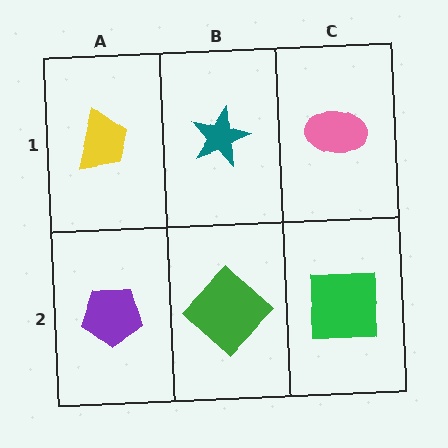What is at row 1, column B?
A teal star.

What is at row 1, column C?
A pink ellipse.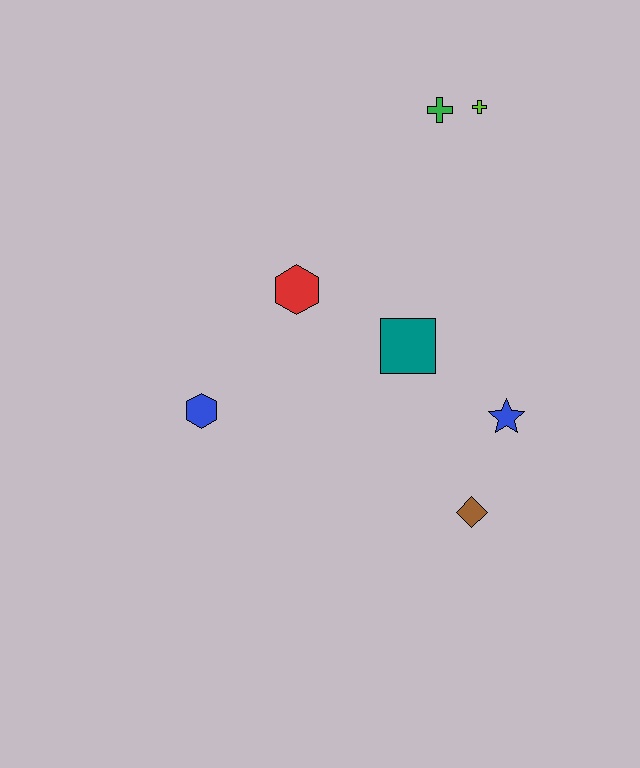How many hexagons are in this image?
There are 2 hexagons.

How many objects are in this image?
There are 7 objects.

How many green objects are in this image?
There is 1 green object.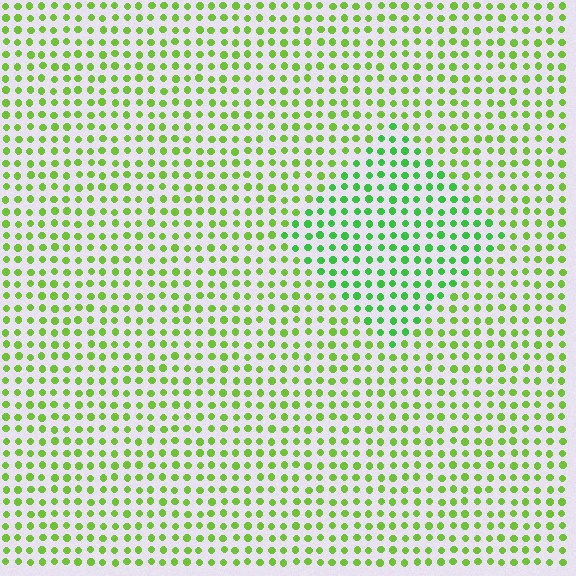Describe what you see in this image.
The image is filled with small lime elements in a uniform arrangement. A diamond-shaped region is visible where the elements are tinted to a slightly different hue, forming a subtle color boundary.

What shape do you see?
I see a diamond.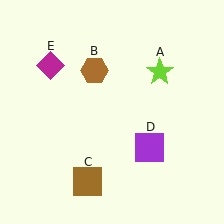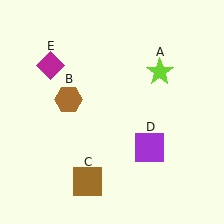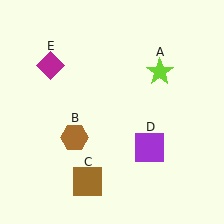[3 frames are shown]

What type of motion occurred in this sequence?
The brown hexagon (object B) rotated counterclockwise around the center of the scene.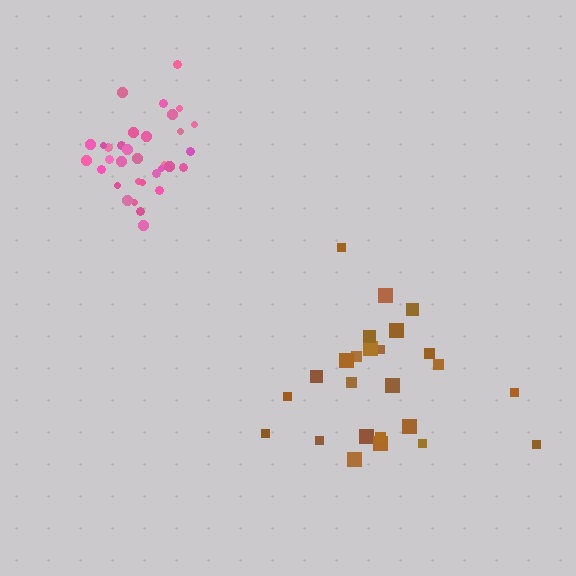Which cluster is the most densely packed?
Pink.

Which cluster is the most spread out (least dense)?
Brown.